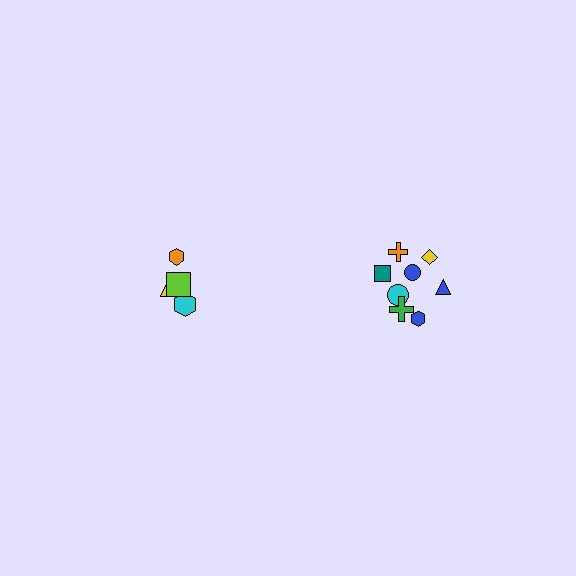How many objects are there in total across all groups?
There are 12 objects.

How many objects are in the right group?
There are 8 objects.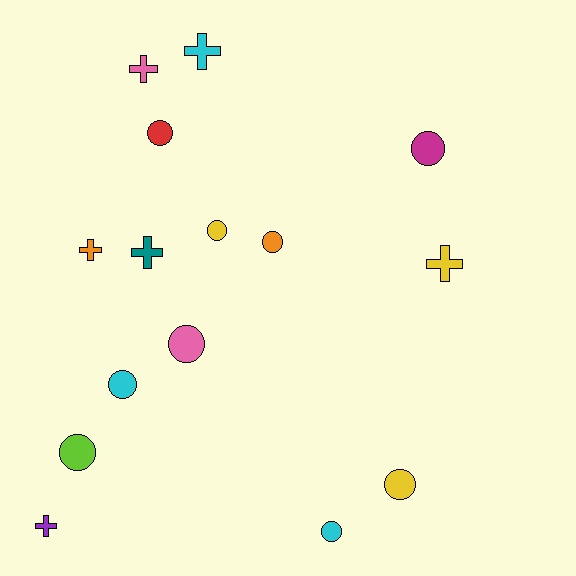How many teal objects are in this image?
There is 1 teal object.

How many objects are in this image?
There are 15 objects.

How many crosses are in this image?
There are 6 crosses.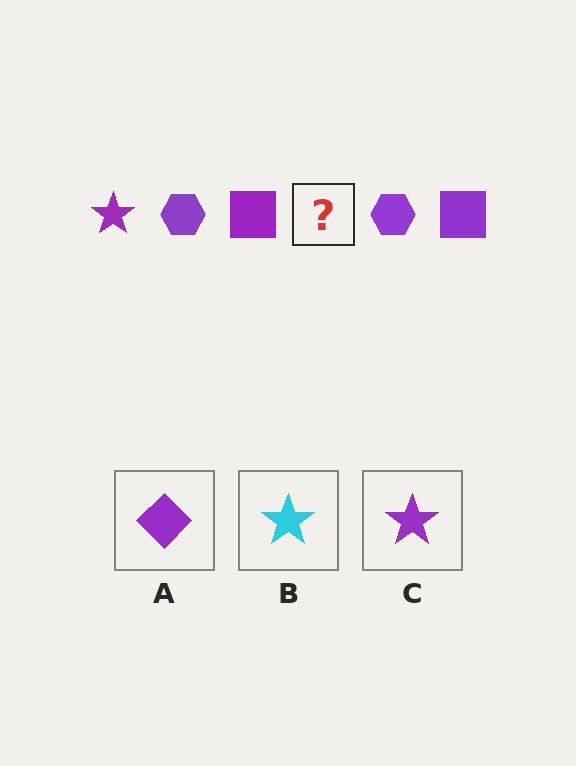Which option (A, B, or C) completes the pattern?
C.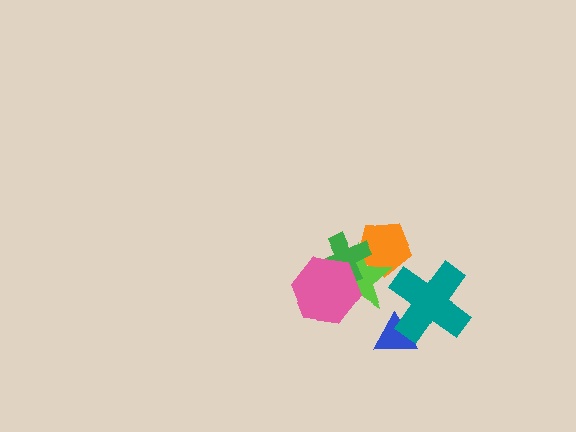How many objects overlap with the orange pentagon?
2 objects overlap with the orange pentagon.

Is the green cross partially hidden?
Yes, it is partially covered by another shape.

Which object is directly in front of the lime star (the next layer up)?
The green cross is directly in front of the lime star.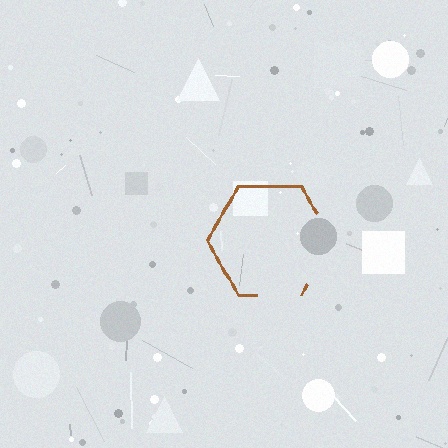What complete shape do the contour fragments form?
The contour fragments form a hexagon.